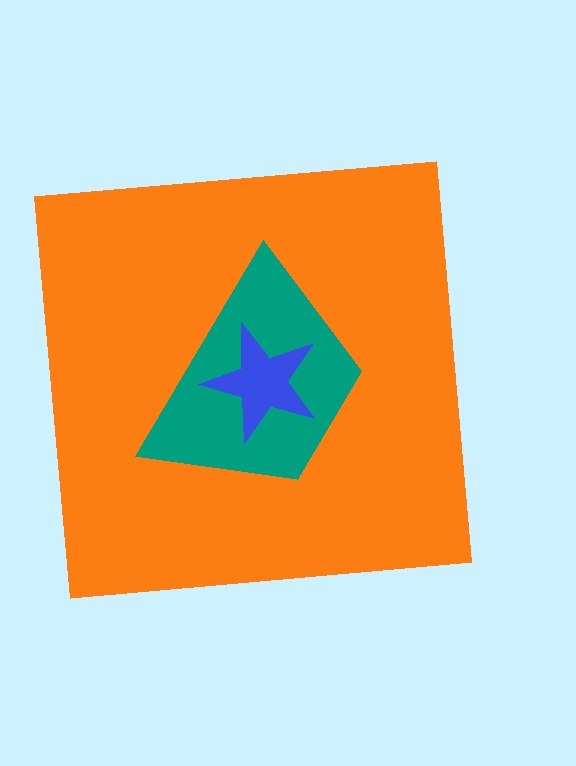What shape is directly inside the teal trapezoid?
The blue star.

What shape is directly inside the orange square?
The teal trapezoid.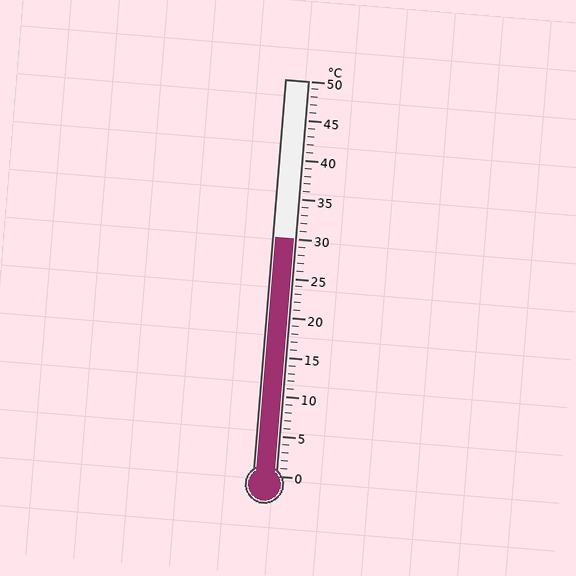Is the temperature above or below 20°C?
The temperature is above 20°C.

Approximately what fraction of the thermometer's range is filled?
The thermometer is filled to approximately 60% of its range.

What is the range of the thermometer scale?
The thermometer scale ranges from 0°C to 50°C.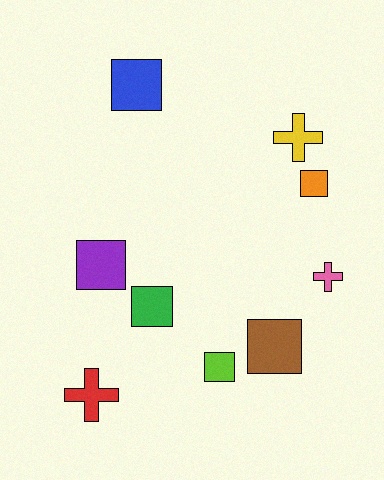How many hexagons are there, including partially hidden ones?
There are no hexagons.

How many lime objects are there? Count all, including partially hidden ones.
There is 1 lime object.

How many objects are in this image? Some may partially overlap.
There are 9 objects.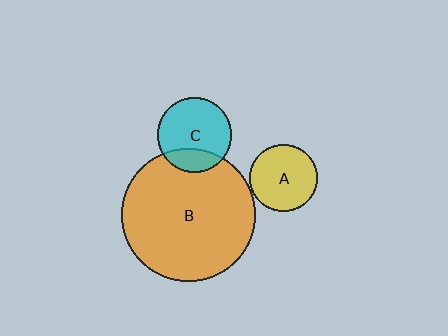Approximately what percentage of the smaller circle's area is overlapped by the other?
Approximately 25%.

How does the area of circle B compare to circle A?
Approximately 3.9 times.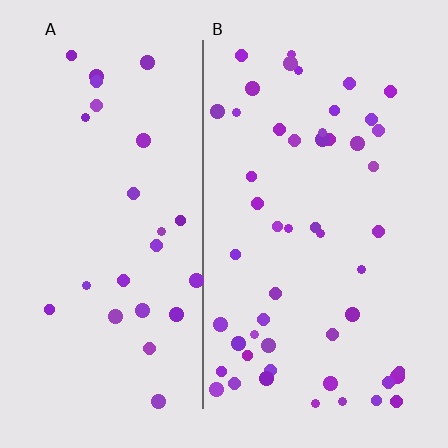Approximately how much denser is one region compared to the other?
Approximately 2.0× — region B over region A.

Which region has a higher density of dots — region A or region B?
B (the right).